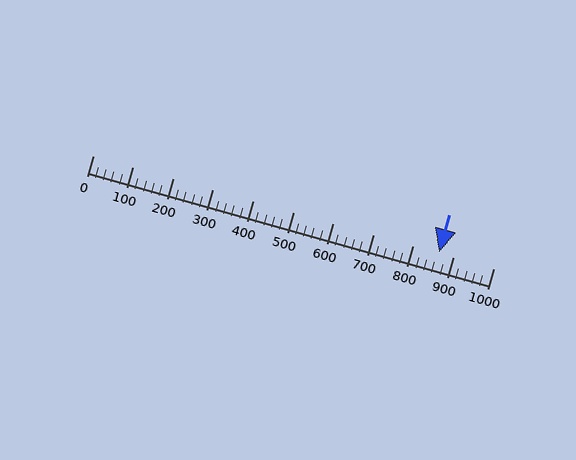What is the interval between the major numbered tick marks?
The major tick marks are spaced 100 units apart.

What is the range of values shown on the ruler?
The ruler shows values from 0 to 1000.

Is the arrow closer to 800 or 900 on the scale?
The arrow is closer to 900.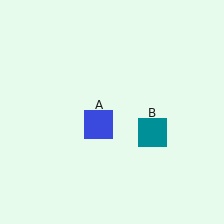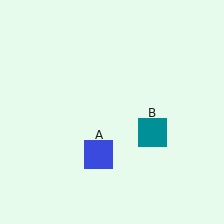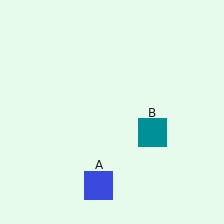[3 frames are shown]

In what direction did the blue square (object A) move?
The blue square (object A) moved down.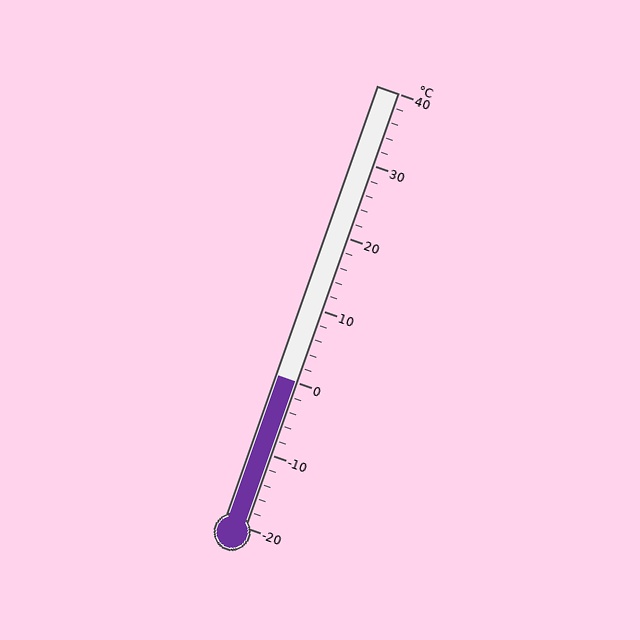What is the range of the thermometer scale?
The thermometer scale ranges from -20°C to 40°C.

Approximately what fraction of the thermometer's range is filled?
The thermometer is filled to approximately 35% of its range.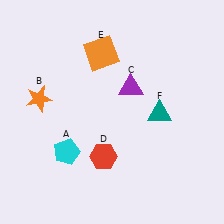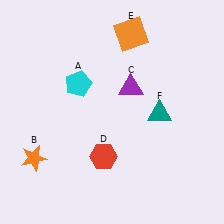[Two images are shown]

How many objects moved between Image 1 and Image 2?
3 objects moved between the two images.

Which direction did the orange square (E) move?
The orange square (E) moved right.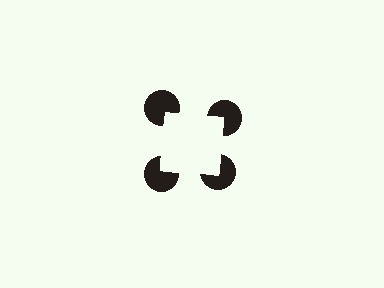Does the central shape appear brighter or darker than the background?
It typically appears slightly brighter than the background, even though no actual brightness change is drawn.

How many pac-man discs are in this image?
There are 4 — one at each vertex of the illusory square.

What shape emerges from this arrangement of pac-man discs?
An illusory square — its edges are inferred from the aligned wedge cuts in the pac-man discs, not physically drawn.